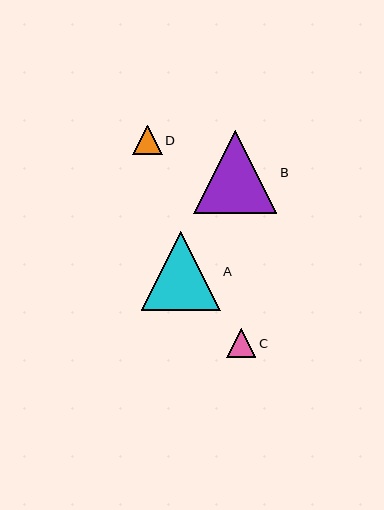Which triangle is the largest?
Triangle B is the largest with a size of approximately 83 pixels.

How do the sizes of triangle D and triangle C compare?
Triangle D and triangle C are approximately the same size.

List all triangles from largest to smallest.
From largest to smallest: B, A, D, C.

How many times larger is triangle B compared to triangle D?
Triangle B is approximately 2.8 times the size of triangle D.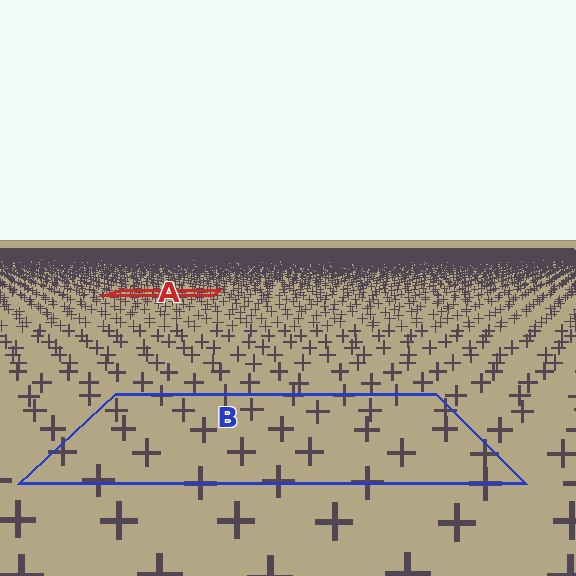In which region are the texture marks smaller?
The texture marks are smaller in region A, because it is farther away.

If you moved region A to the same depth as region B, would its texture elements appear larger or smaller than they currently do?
They would appear larger. At a closer depth, the same texture elements are projected at a bigger on-screen size.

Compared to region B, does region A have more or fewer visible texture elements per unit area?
Region A has more texture elements per unit area — they are packed more densely because it is farther away.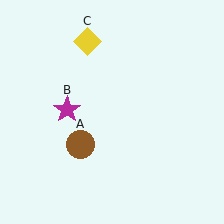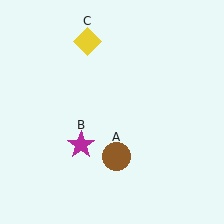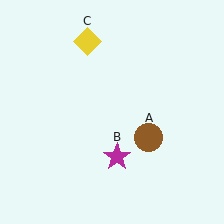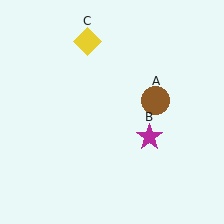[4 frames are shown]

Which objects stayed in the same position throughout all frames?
Yellow diamond (object C) remained stationary.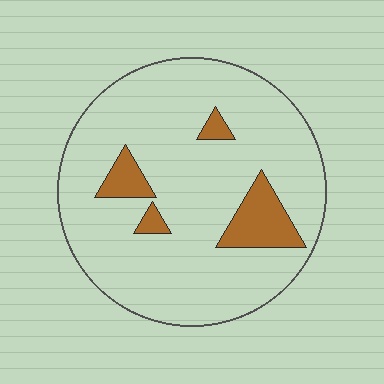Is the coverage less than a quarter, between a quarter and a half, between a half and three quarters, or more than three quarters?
Less than a quarter.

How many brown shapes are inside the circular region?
4.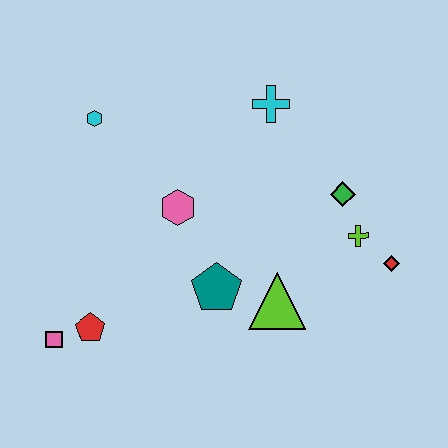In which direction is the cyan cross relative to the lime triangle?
The cyan cross is above the lime triangle.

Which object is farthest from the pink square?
The red diamond is farthest from the pink square.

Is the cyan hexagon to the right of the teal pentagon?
No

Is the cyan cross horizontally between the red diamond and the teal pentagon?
Yes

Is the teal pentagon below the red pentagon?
No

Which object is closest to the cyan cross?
The green diamond is closest to the cyan cross.